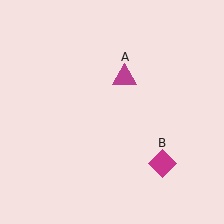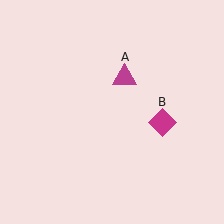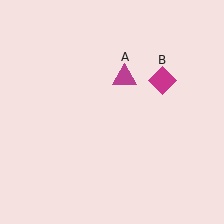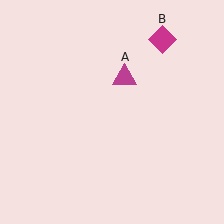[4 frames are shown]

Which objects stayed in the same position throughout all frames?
Magenta triangle (object A) remained stationary.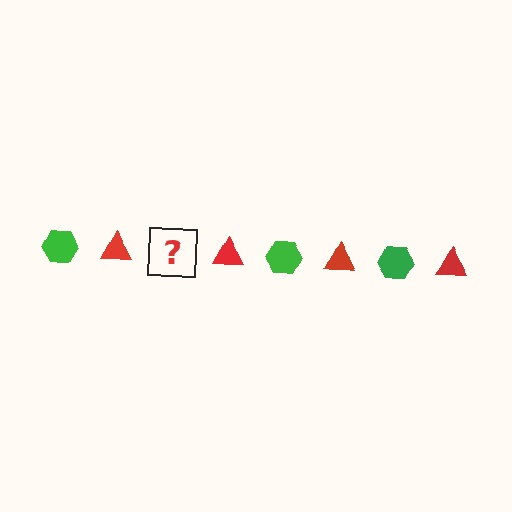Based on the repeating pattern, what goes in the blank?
The blank should be a green hexagon.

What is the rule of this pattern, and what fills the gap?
The rule is that the pattern alternates between green hexagon and red triangle. The gap should be filled with a green hexagon.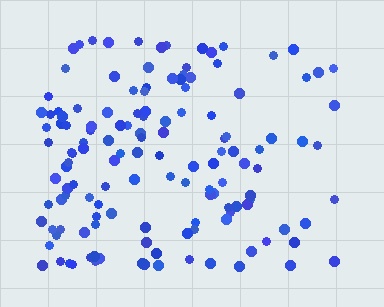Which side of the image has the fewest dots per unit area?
The right.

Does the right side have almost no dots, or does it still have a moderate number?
Still a moderate number, just noticeably fewer than the left.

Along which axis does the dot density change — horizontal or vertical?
Horizontal.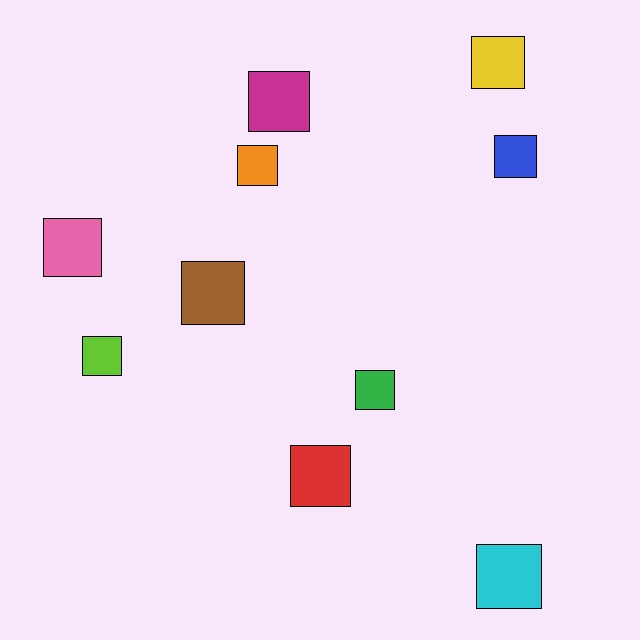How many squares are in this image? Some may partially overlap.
There are 10 squares.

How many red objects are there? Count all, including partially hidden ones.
There is 1 red object.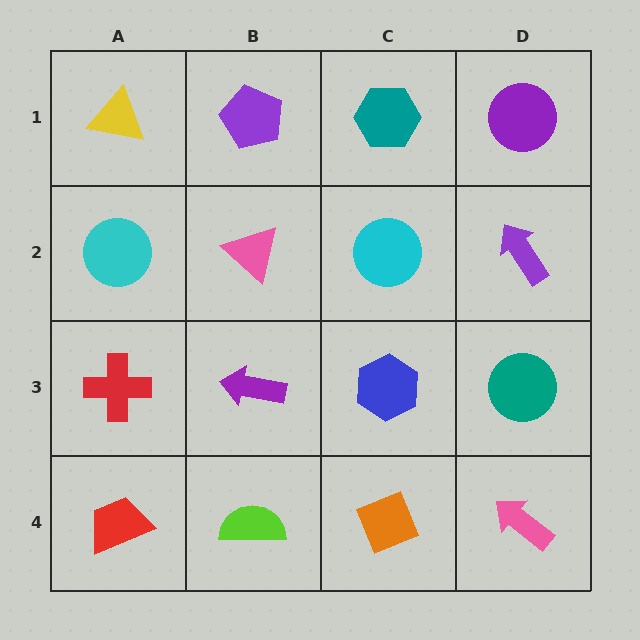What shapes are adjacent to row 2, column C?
A teal hexagon (row 1, column C), a blue hexagon (row 3, column C), a pink triangle (row 2, column B), a purple arrow (row 2, column D).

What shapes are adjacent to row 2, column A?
A yellow triangle (row 1, column A), a red cross (row 3, column A), a pink triangle (row 2, column B).